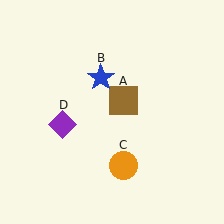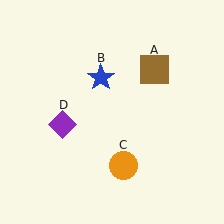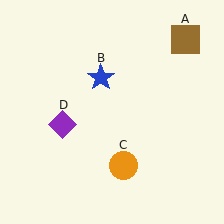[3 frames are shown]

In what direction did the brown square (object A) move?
The brown square (object A) moved up and to the right.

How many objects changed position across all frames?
1 object changed position: brown square (object A).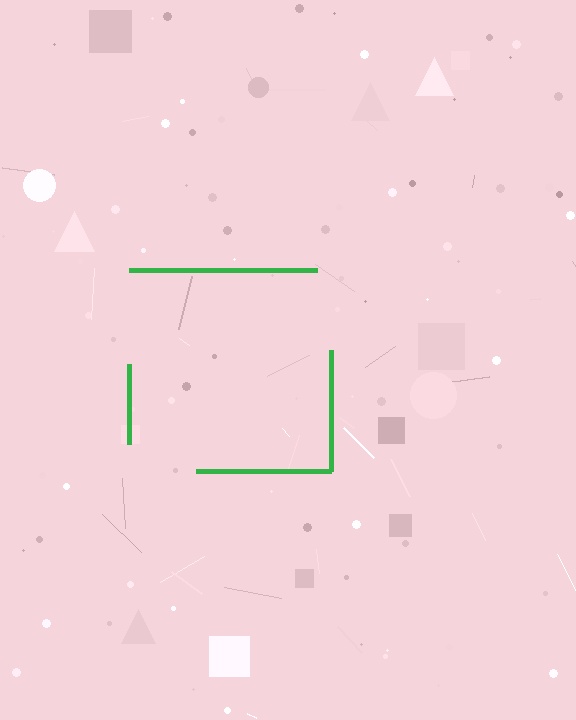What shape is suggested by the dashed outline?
The dashed outline suggests a square.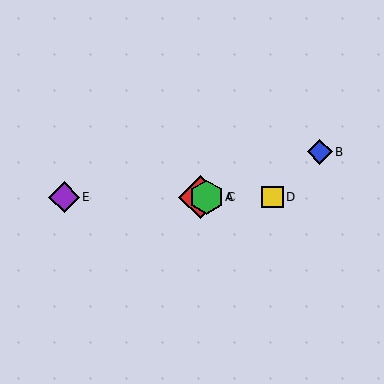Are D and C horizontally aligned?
Yes, both are at y≈197.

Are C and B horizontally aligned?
No, C is at y≈197 and B is at y≈152.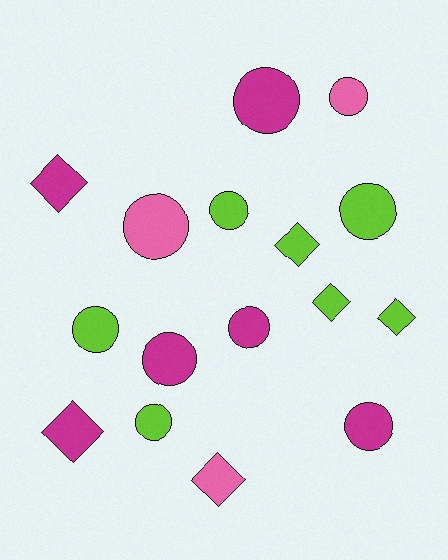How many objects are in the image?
There are 16 objects.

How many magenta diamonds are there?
There are 2 magenta diamonds.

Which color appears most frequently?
Lime, with 7 objects.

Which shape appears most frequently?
Circle, with 10 objects.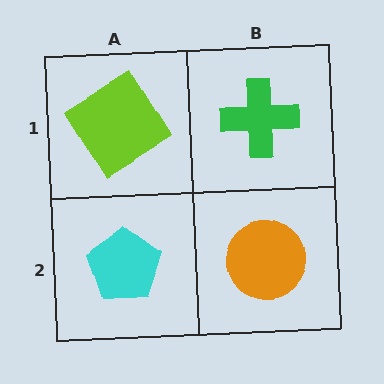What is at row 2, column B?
An orange circle.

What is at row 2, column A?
A cyan pentagon.